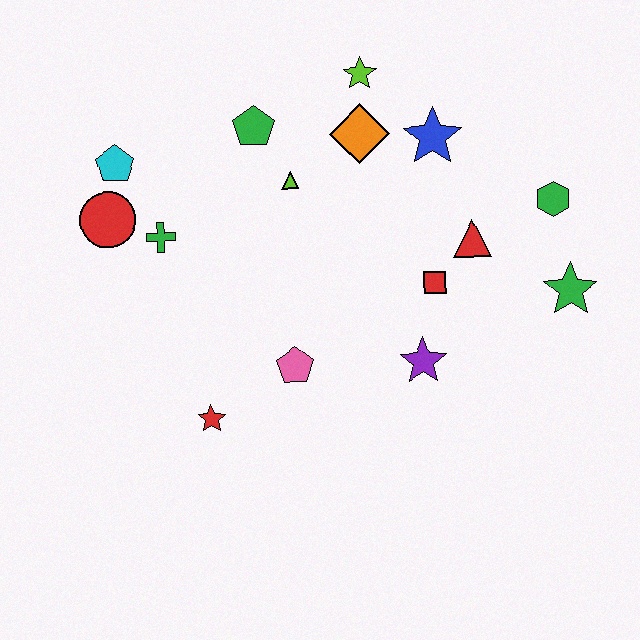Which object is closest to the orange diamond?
The lime star is closest to the orange diamond.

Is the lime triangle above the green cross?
Yes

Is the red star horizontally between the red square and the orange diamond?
No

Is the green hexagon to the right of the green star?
No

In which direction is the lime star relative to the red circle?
The lime star is to the right of the red circle.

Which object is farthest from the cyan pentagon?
The green star is farthest from the cyan pentagon.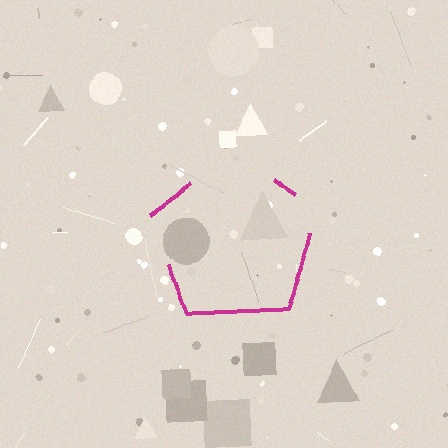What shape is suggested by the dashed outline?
The dashed outline suggests a pentagon.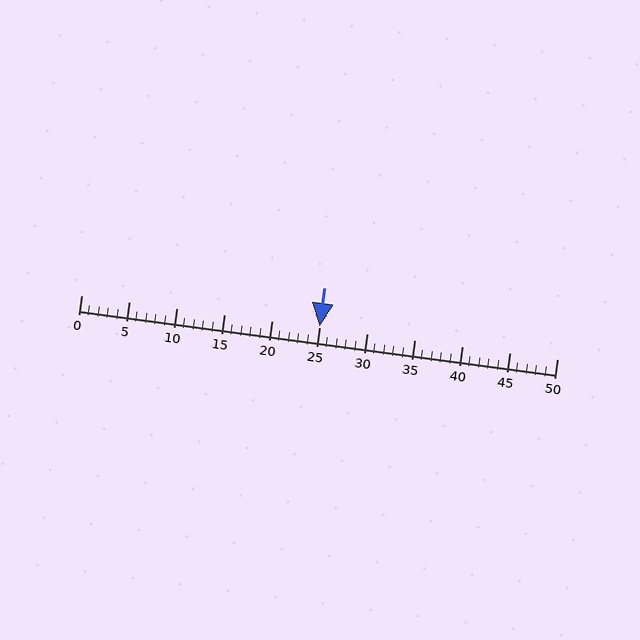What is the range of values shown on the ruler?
The ruler shows values from 0 to 50.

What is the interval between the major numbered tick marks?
The major tick marks are spaced 5 units apart.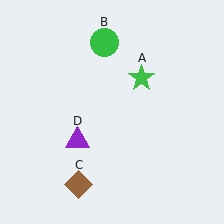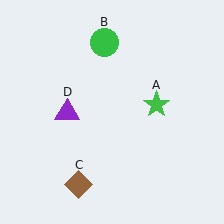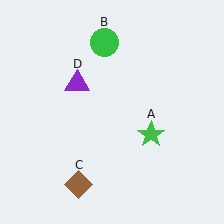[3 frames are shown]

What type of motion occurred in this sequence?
The green star (object A), purple triangle (object D) rotated clockwise around the center of the scene.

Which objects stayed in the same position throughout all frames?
Green circle (object B) and brown diamond (object C) remained stationary.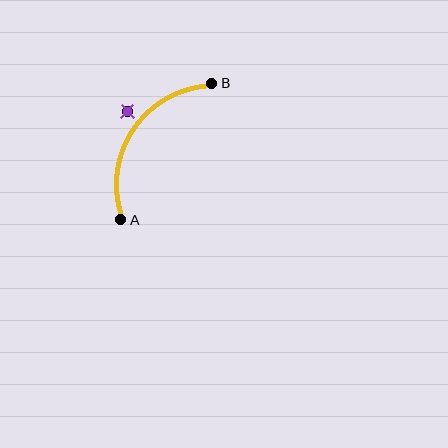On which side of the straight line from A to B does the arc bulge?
The arc bulges to the left of the straight line connecting A and B.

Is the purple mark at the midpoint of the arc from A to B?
No — the purple mark does not lie on the arc at all. It sits slightly outside the curve.